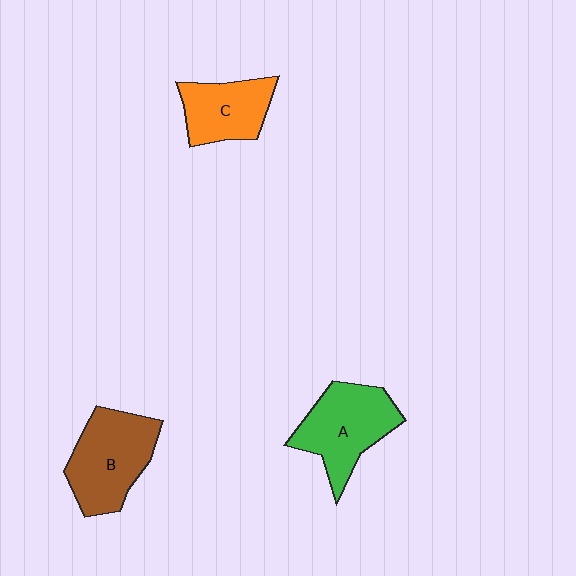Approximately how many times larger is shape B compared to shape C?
Approximately 1.4 times.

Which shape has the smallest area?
Shape C (orange).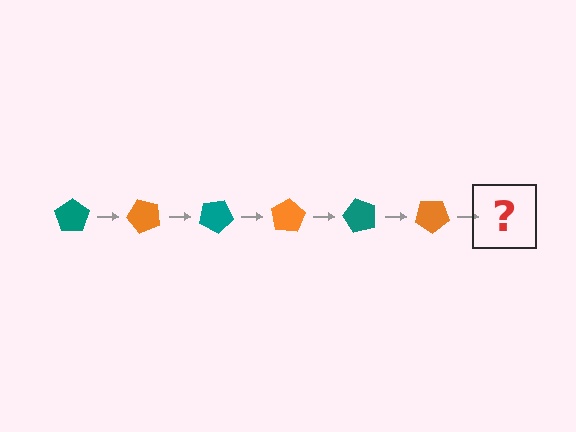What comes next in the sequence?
The next element should be a teal pentagon, rotated 300 degrees from the start.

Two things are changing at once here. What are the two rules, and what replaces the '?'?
The two rules are that it rotates 50 degrees each step and the color cycles through teal and orange. The '?' should be a teal pentagon, rotated 300 degrees from the start.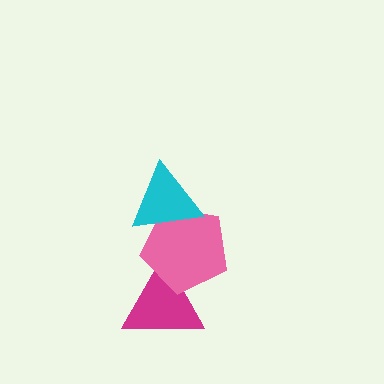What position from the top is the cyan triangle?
The cyan triangle is 1st from the top.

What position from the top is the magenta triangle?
The magenta triangle is 3rd from the top.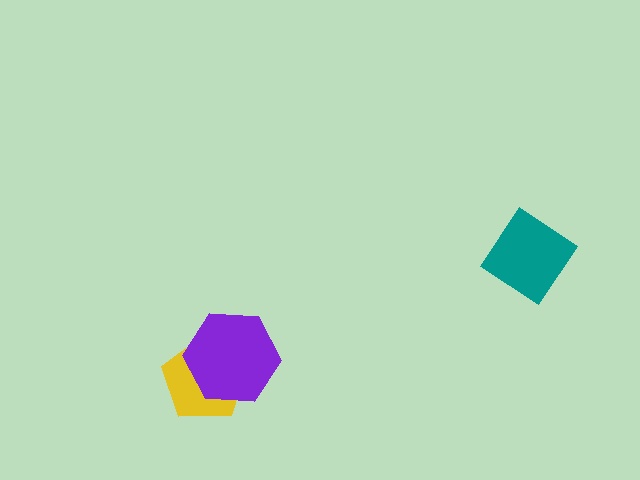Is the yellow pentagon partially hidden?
Yes, it is partially covered by another shape.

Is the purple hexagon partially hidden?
No, no other shape covers it.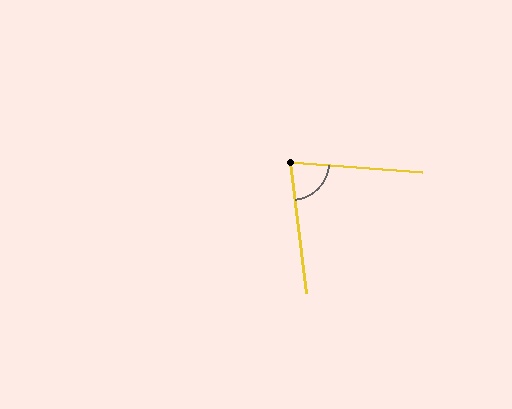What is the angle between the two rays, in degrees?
Approximately 79 degrees.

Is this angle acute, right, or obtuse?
It is acute.